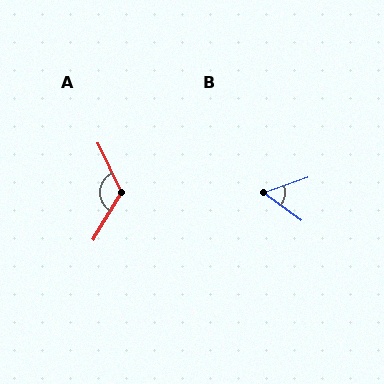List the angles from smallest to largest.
B (55°), A (123°).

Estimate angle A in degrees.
Approximately 123 degrees.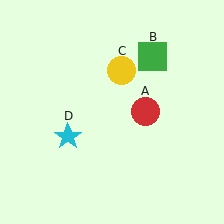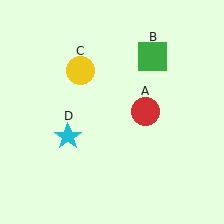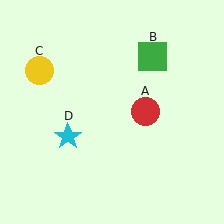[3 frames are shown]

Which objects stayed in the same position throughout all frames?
Red circle (object A) and green square (object B) and cyan star (object D) remained stationary.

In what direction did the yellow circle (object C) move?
The yellow circle (object C) moved left.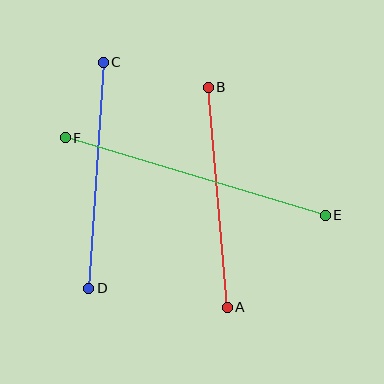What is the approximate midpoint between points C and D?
The midpoint is at approximately (96, 175) pixels.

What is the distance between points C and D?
The distance is approximately 227 pixels.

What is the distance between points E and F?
The distance is approximately 272 pixels.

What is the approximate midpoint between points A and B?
The midpoint is at approximately (218, 197) pixels.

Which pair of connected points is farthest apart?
Points E and F are farthest apart.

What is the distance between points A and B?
The distance is approximately 221 pixels.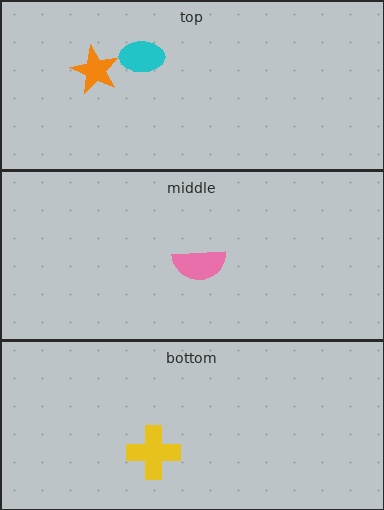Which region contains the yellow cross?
The bottom region.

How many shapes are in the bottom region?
1.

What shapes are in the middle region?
The pink semicircle.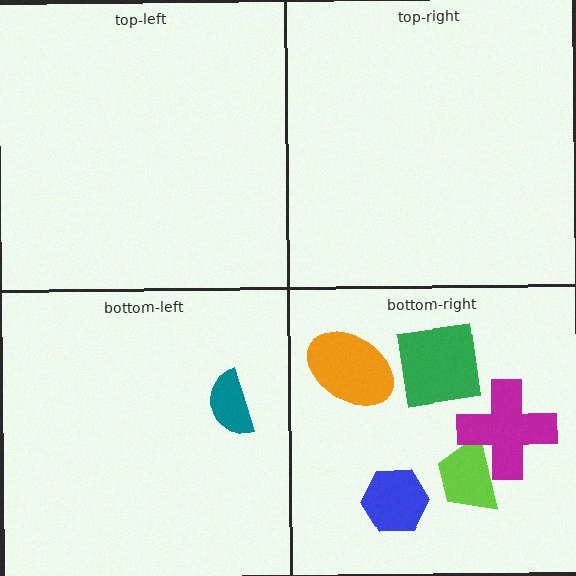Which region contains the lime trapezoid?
The bottom-right region.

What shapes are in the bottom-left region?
The teal semicircle.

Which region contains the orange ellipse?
The bottom-right region.